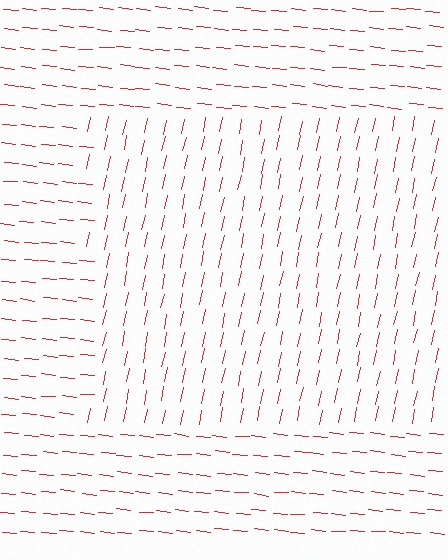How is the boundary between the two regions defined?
The boundary is defined purely by a change in line orientation (approximately 84 degrees difference). All lines are the same color and thickness.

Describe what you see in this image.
The image is filled with small red line segments. A rectangle region in the image has lines oriented differently from the surrounding lines, creating a visible texture boundary.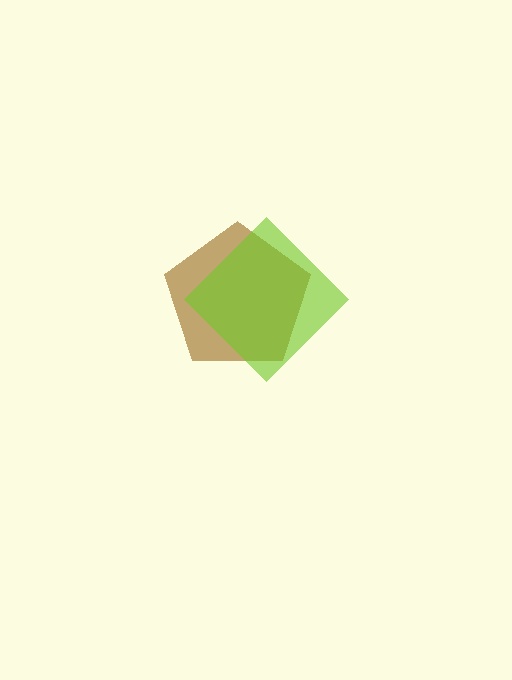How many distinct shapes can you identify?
There are 2 distinct shapes: a brown pentagon, a lime diamond.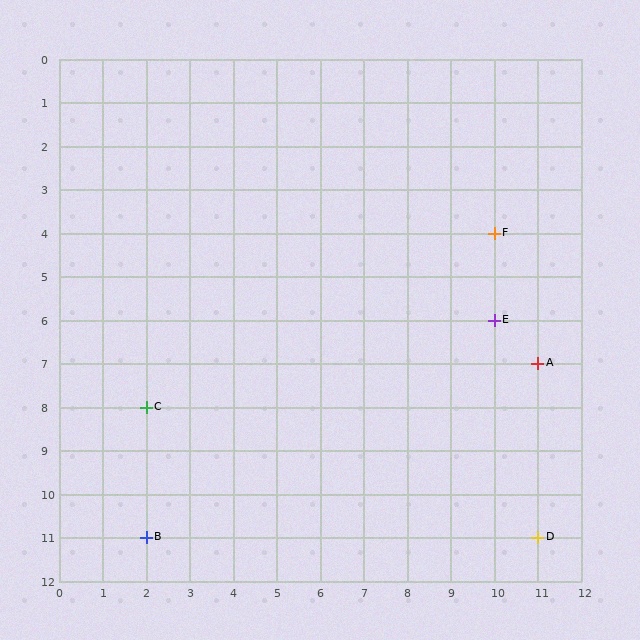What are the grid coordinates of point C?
Point C is at grid coordinates (2, 8).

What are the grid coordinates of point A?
Point A is at grid coordinates (11, 7).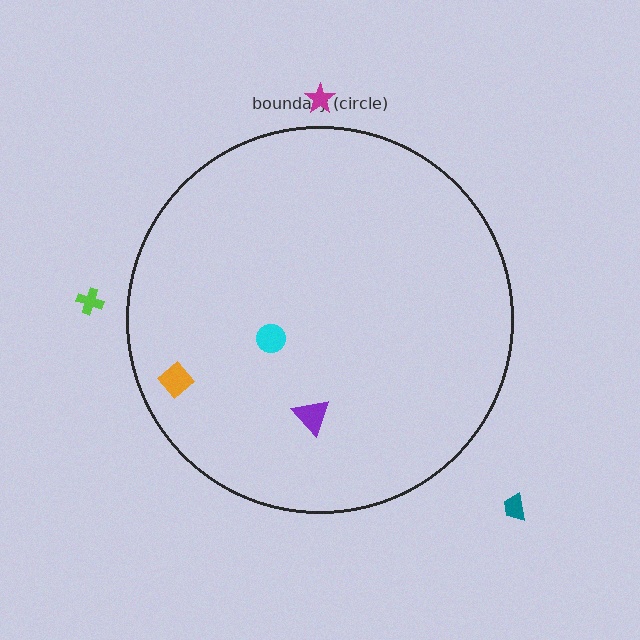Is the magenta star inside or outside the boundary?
Outside.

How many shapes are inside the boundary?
3 inside, 3 outside.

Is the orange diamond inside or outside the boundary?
Inside.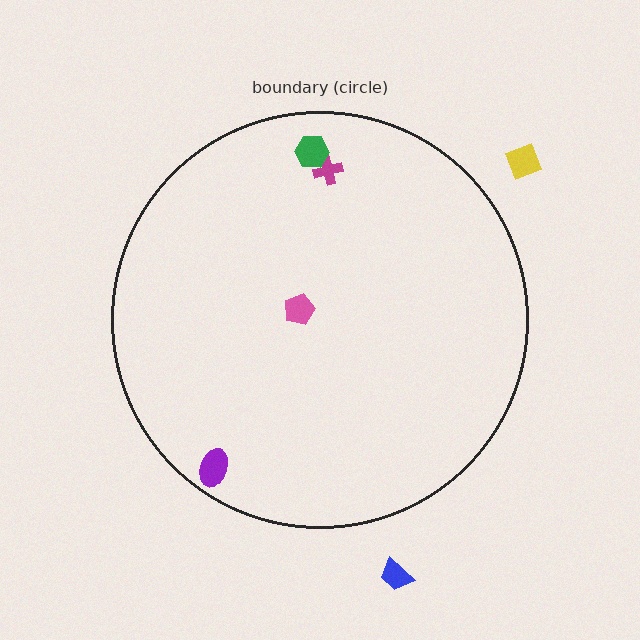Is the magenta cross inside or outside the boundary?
Inside.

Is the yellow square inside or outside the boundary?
Outside.